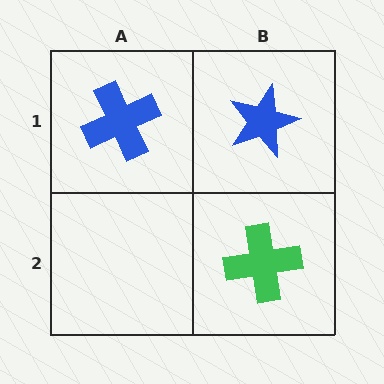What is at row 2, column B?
A green cross.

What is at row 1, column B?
A blue star.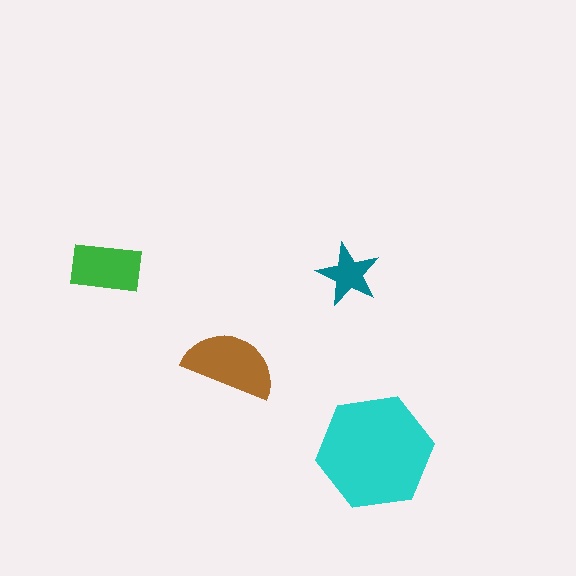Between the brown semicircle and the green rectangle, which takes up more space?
The brown semicircle.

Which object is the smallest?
The teal star.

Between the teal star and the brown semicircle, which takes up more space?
The brown semicircle.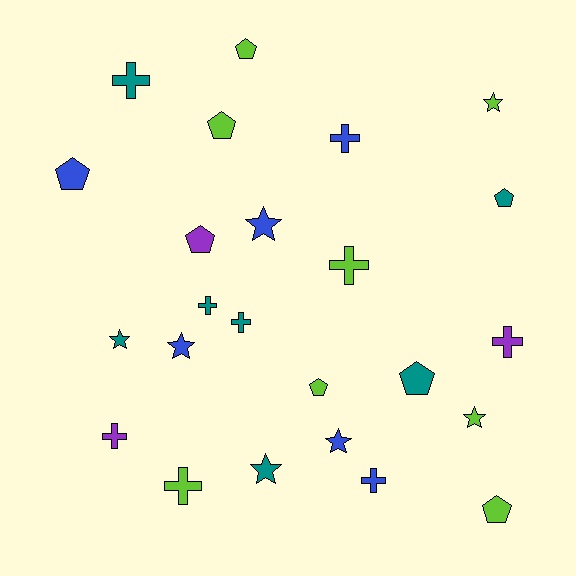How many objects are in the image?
There are 24 objects.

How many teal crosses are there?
There are 3 teal crosses.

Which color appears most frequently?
Lime, with 8 objects.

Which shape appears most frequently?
Cross, with 9 objects.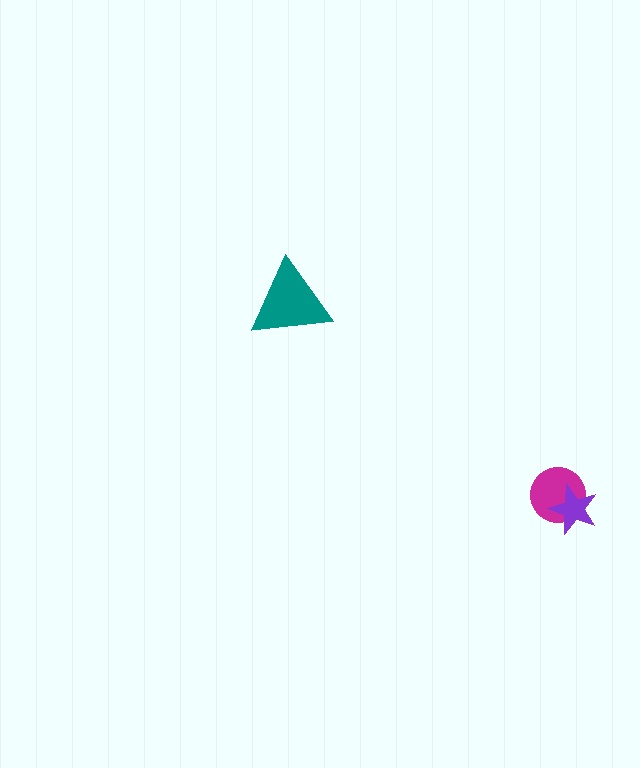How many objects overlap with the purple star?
1 object overlaps with the purple star.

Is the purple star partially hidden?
No, no other shape covers it.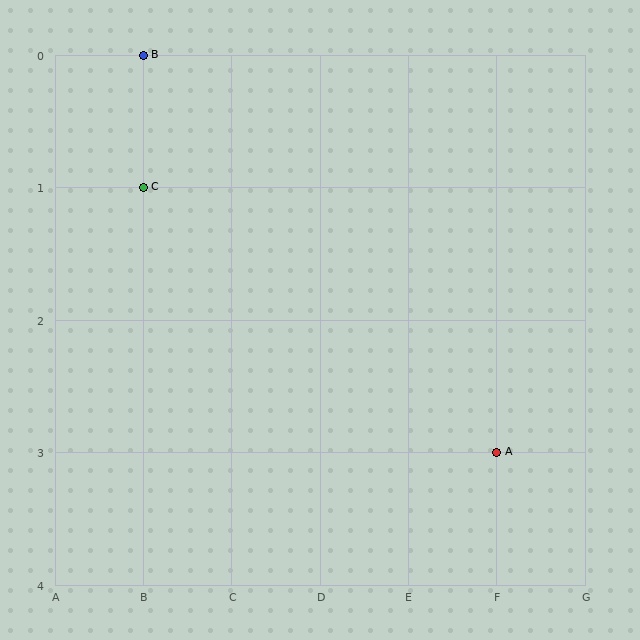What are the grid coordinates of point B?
Point B is at grid coordinates (B, 0).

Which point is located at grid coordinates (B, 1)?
Point C is at (B, 1).